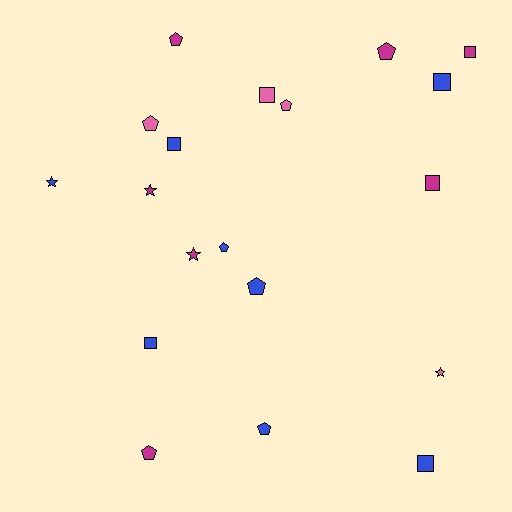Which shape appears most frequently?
Pentagon, with 8 objects.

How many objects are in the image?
There are 19 objects.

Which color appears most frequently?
Blue, with 8 objects.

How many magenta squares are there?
There are 2 magenta squares.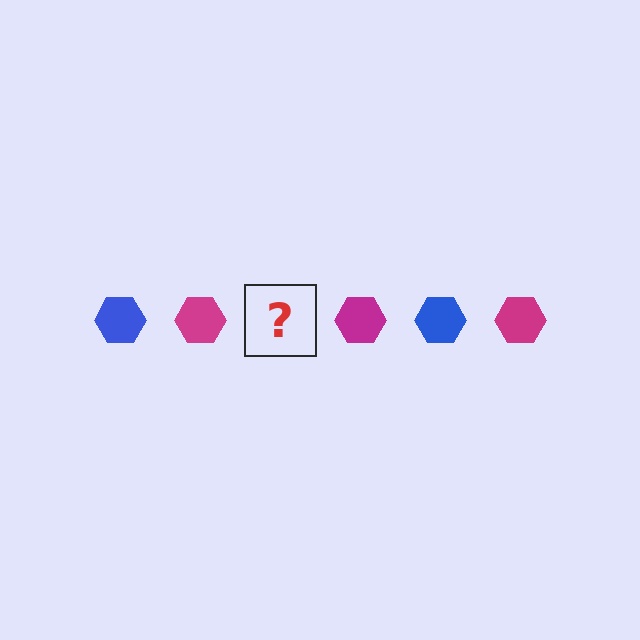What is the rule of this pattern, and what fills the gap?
The rule is that the pattern cycles through blue, magenta hexagons. The gap should be filled with a blue hexagon.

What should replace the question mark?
The question mark should be replaced with a blue hexagon.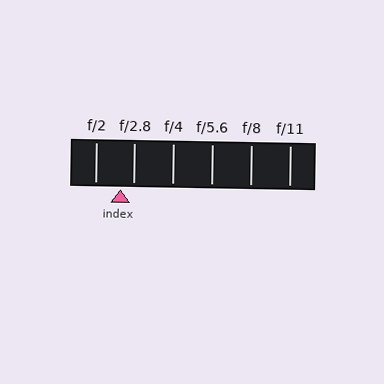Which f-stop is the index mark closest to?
The index mark is closest to f/2.8.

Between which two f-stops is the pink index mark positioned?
The index mark is between f/2 and f/2.8.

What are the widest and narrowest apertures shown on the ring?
The widest aperture shown is f/2 and the narrowest is f/11.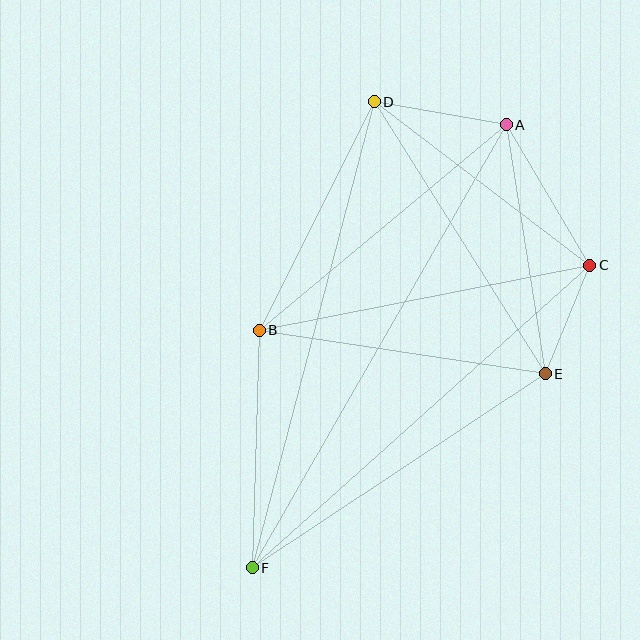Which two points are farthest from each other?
Points A and F are farthest from each other.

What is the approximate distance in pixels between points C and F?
The distance between C and F is approximately 453 pixels.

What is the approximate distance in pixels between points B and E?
The distance between B and E is approximately 289 pixels.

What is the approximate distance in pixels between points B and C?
The distance between B and C is approximately 337 pixels.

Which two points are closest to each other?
Points C and E are closest to each other.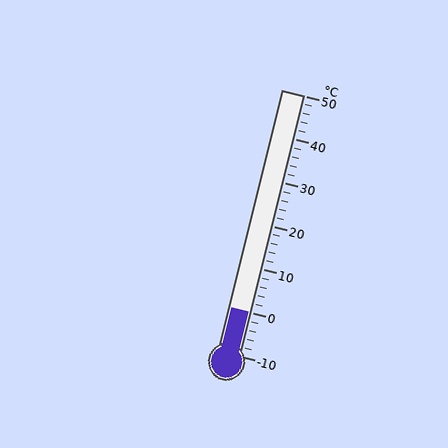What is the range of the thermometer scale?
The thermometer scale ranges from -10°C to 50°C.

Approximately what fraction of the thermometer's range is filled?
The thermometer is filled to approximately 15% of its range.